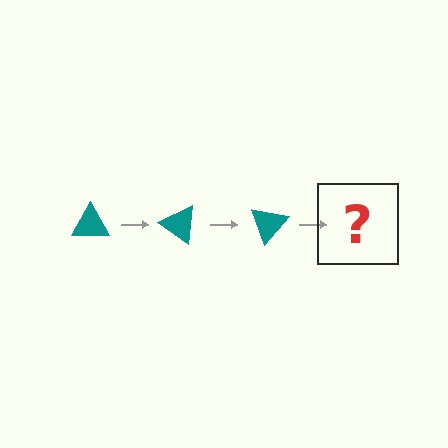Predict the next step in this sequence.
The next step is a teal triangle rotated 105 degrees.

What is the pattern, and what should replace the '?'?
The pattern is that the triangle rotates 35 degrees each step. The '?' should be a teal triangle rotated 105 degrees.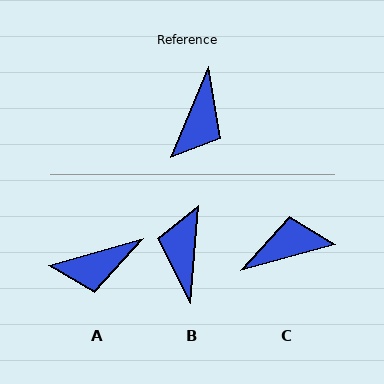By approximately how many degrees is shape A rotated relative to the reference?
Approximately 52 degrees clockwise.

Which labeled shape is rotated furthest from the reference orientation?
B, about 162 degrees away.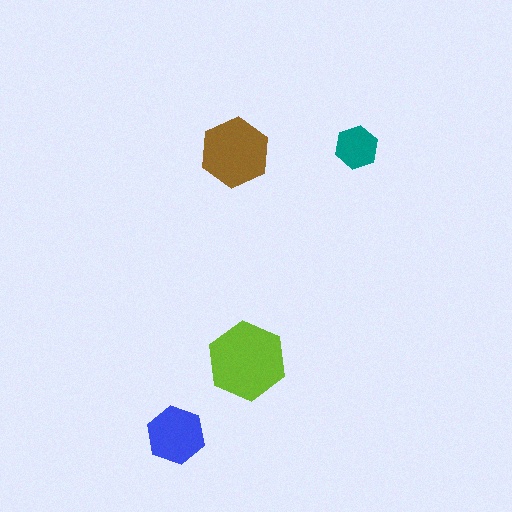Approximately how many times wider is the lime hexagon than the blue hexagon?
About 1.5 times wider.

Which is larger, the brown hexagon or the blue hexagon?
The brown one.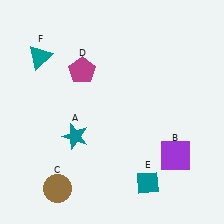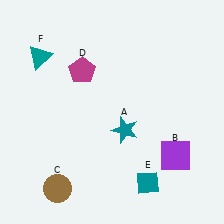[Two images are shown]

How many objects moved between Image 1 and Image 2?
1 object moved between the two images.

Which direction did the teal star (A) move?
The teal star (A) moved right.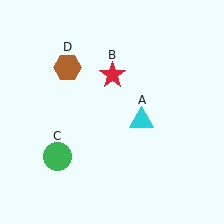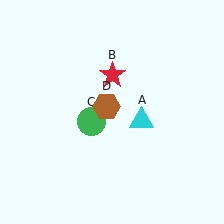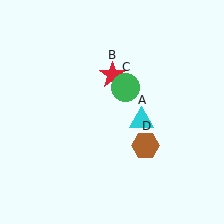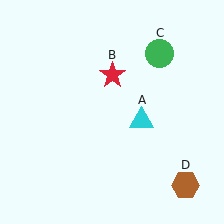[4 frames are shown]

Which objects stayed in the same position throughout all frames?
Cyan triangle (object A) and red star (object B) remained stationary.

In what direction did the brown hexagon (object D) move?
The brown hexagon (object D) moved down and to the right.